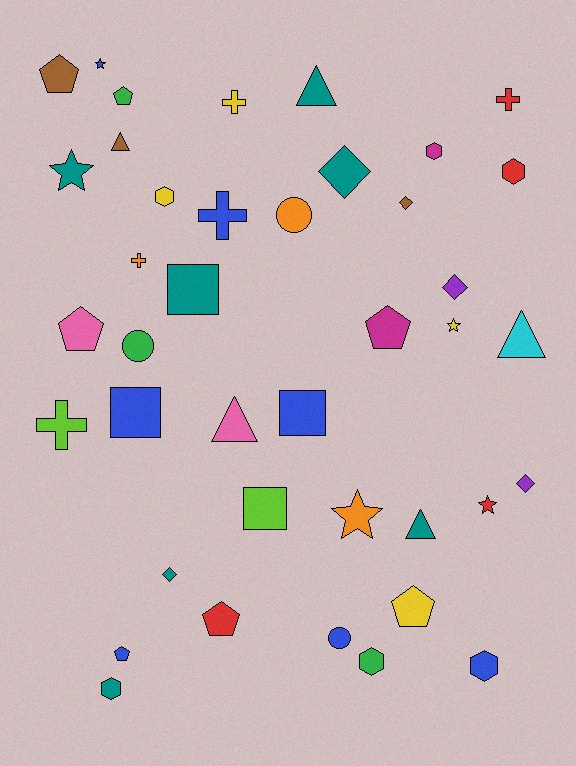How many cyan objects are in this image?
There is 1 cyan object.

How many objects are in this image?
There are 40 objects.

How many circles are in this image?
There are 3 circles.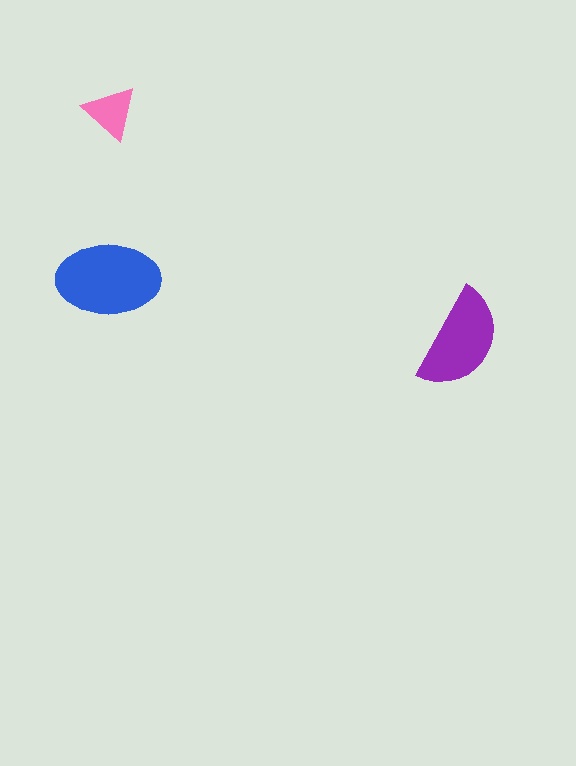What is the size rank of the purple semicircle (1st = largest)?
2nd.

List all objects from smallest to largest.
The pink triangle, the purple semicircle, the blue ellipse.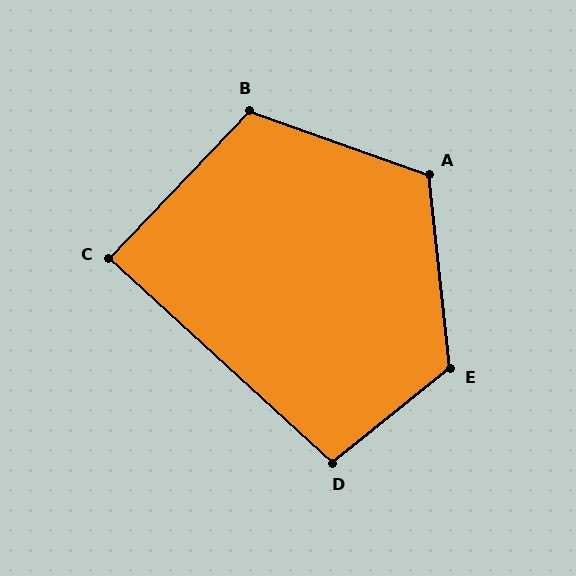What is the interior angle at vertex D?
Approximately 99 degrees (obtuse).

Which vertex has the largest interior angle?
E, at approximately 123 degrees.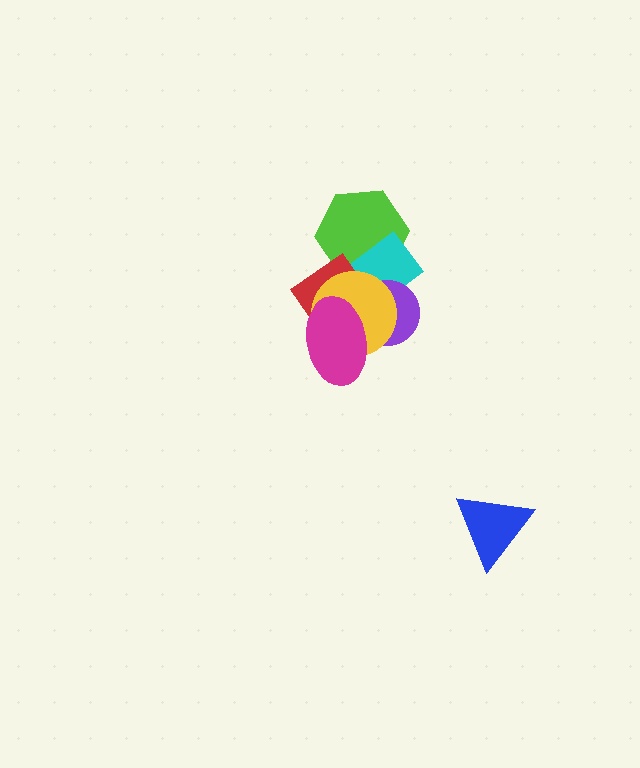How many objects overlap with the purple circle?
4 objects overlap with the purple circle.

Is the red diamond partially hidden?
Yes, it is partially covered by another shape.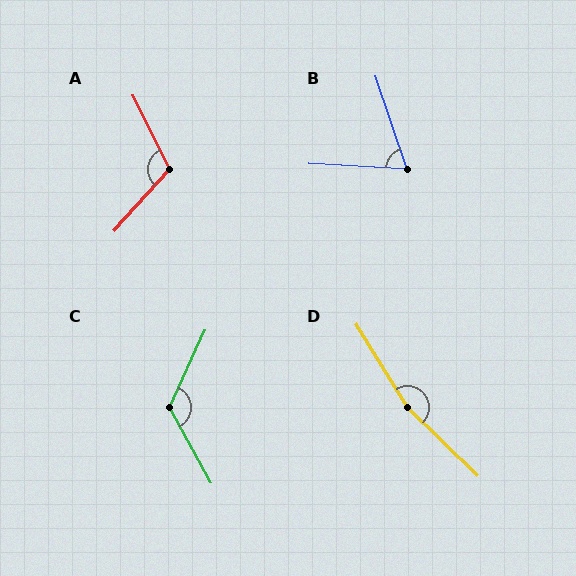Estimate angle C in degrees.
Approximately 126 degrees.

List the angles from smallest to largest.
B (68°), A (112°), C (126°), D (166°).